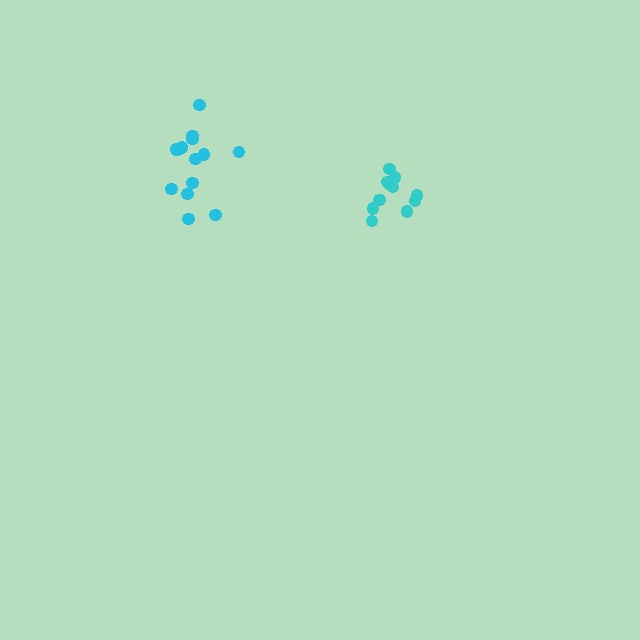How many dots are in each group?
Group 1: 11 dots, Group 2: 14 dots (25 total).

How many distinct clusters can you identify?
There are 2 distinct clusters.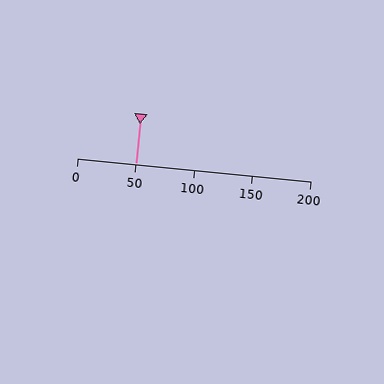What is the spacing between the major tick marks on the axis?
The major ticks are spaced 50 apart.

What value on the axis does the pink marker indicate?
The marker indicates approximately 50.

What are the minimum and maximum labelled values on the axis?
The axis runs from 0 to 200.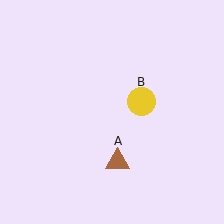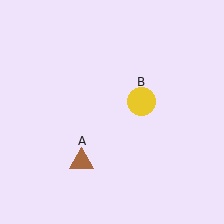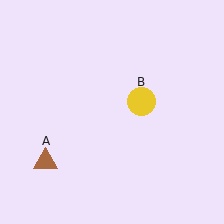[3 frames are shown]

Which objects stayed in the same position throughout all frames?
Yellow circle (object B) remained stationary.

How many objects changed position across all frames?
1 object changed position: brown triangle (object A).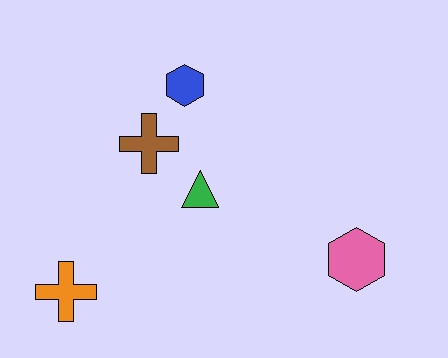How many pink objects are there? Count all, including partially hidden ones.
There is 1 pink object.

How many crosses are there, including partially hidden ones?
There are 2 crosses.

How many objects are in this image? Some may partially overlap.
There are 5 objects.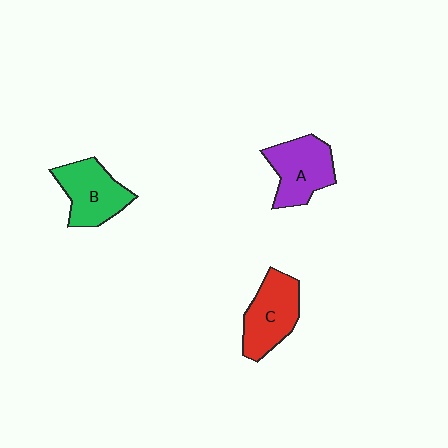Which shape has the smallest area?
Shape B (green).